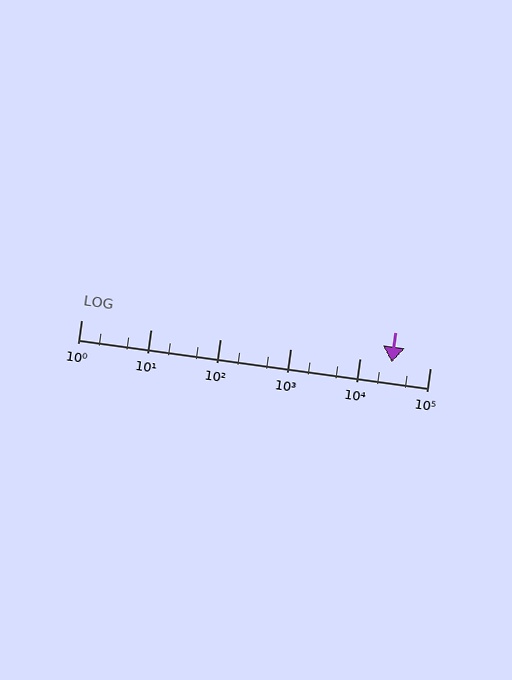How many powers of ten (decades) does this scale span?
The scale spans 5 decades, from 1 to 100000.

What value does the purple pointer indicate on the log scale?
The pointer indicates approximately 28000.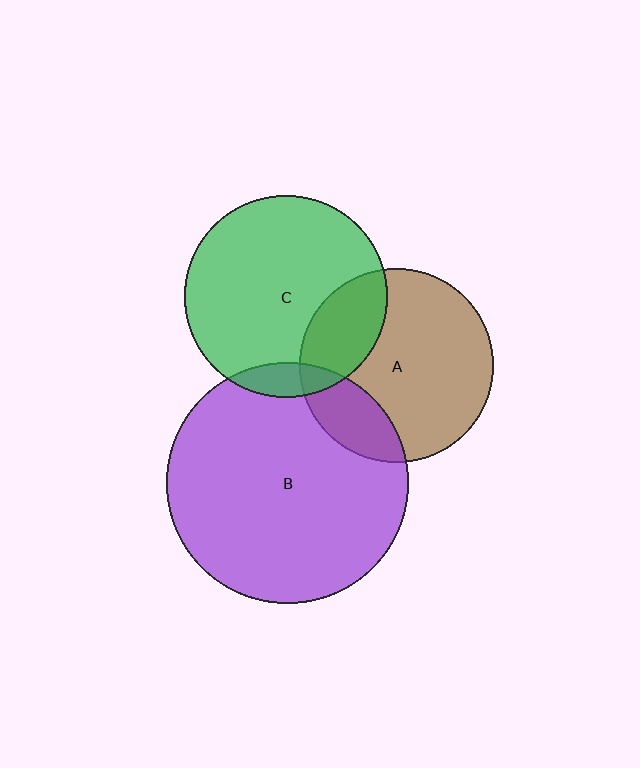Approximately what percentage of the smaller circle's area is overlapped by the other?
Approximately 10%.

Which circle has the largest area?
Circle B (purple).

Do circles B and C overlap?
Yes.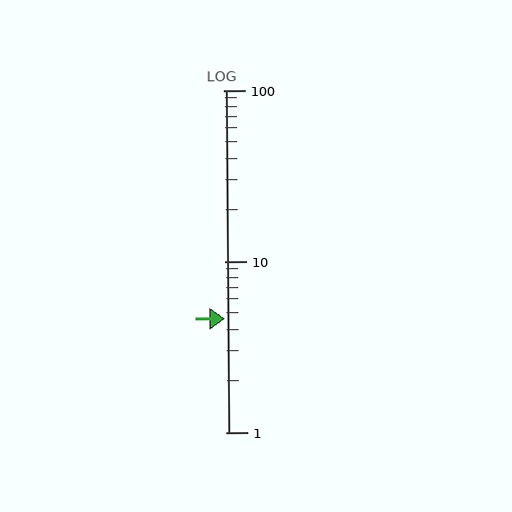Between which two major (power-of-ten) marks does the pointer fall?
The pointer is between 1 and 10.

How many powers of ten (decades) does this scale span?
The scale spans 2 decades, from 1 to 100.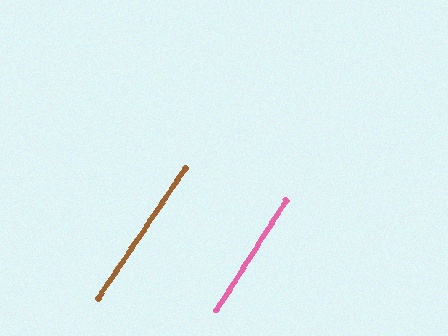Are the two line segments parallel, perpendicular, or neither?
Parallel — their directions differ by only 1.7°.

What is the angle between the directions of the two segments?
Approximately 2 degrees.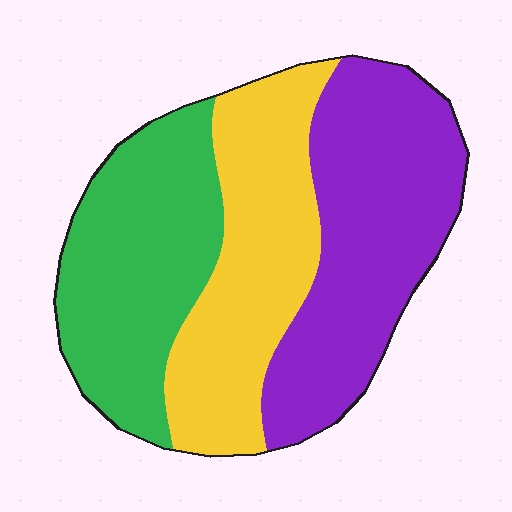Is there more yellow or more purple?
Purple.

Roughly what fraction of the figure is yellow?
Yellow takes up about one third (1/3) of the figure.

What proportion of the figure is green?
Green covers 31% of the figure.